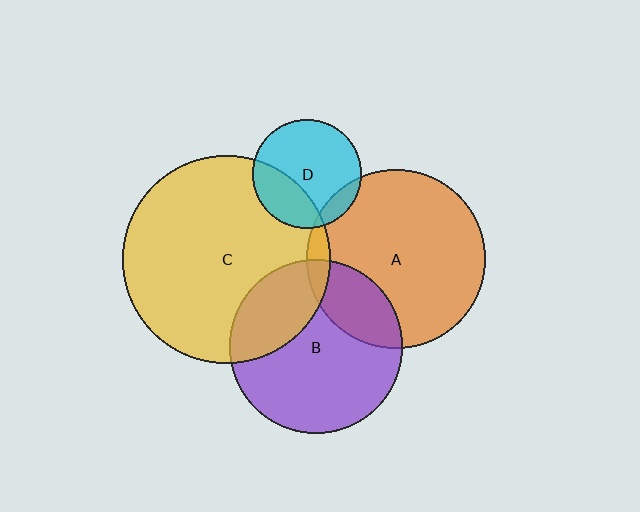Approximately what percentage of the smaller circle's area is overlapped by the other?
Approximately 30%.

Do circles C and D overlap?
Yes.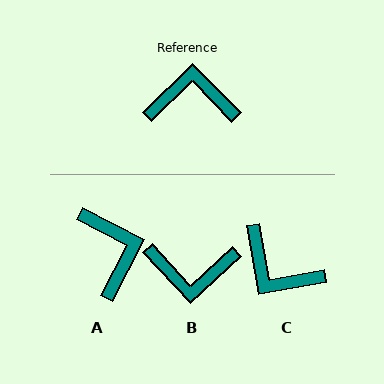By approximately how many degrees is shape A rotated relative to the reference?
Approximately 72 degrees clockwise.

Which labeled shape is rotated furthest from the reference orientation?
B, about 178 degrees away.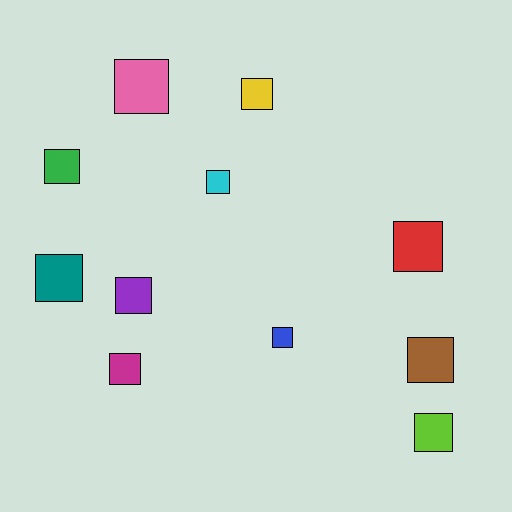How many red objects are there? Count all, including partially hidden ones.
There is 1 red object.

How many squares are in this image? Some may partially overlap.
There are 11 squares.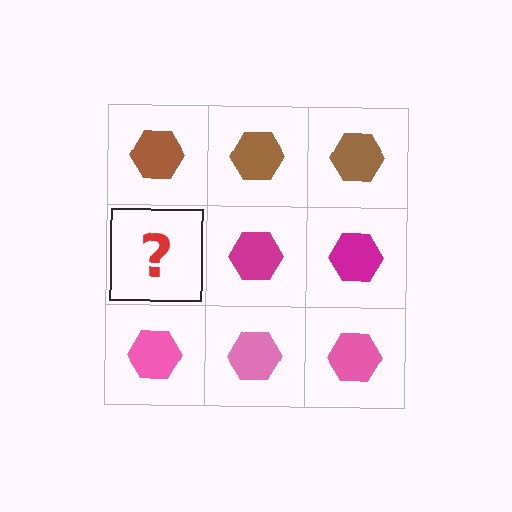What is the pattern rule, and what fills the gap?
The rule is that each row has a consistent color. The gap should be filled with a magenta hexagon.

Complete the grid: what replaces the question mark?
The question mark should be replaced with a magenta hexagon.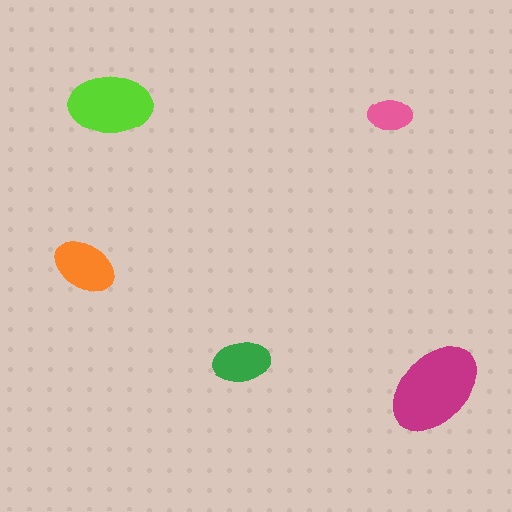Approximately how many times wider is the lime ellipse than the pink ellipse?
About 2 times wider.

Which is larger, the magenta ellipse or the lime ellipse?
The magenta one.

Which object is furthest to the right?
The magenta ellipse is rightmost.